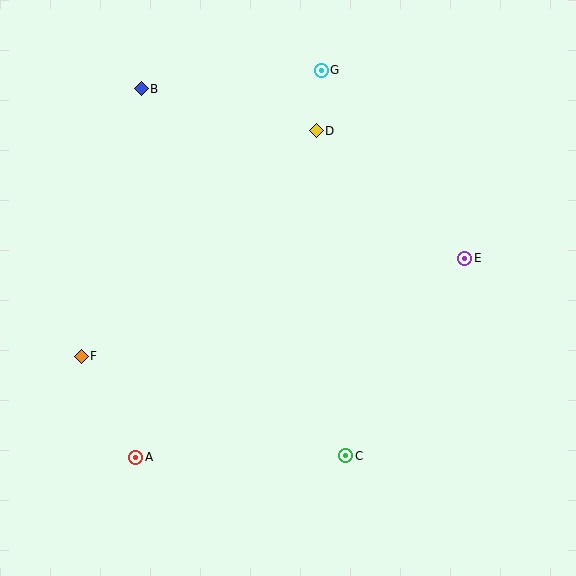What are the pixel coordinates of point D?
Point D is at (316, 131).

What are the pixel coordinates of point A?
Point A is at (136, 457).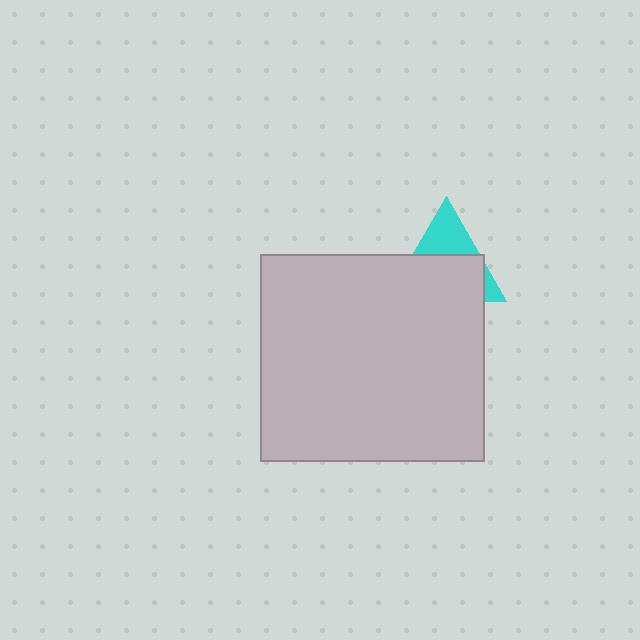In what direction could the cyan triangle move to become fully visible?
The cyan triangle could move up. That would shift it out from behind the light gray rectangle entirely.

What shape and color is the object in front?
The object in front is a light gray rectangle.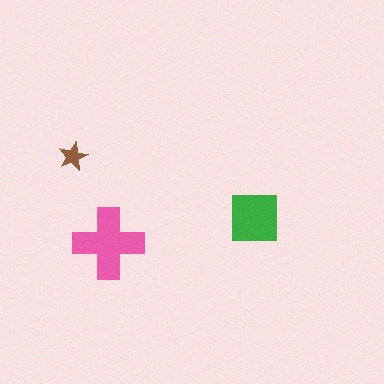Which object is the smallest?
The brown star.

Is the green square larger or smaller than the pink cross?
Smaller.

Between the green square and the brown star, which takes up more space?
The green square.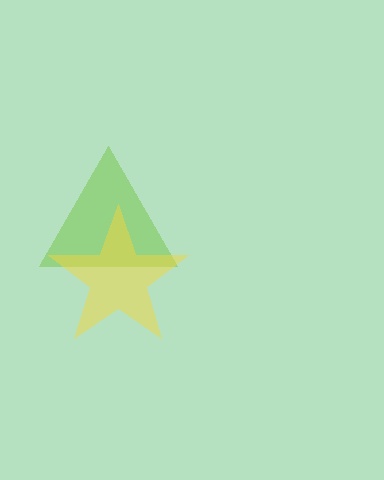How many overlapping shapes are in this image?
There are 2 overlapping shapes in the image.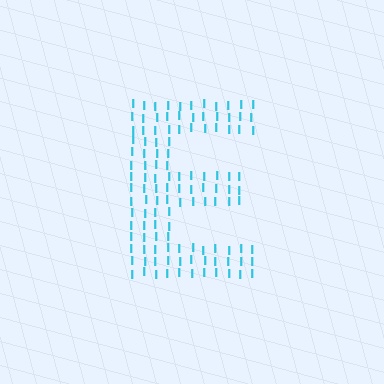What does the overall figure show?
The overall figure shows the letter E.